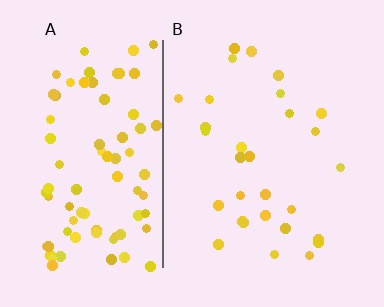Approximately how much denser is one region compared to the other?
Approximately 3.0× — region A over region B.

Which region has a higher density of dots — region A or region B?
A (the left).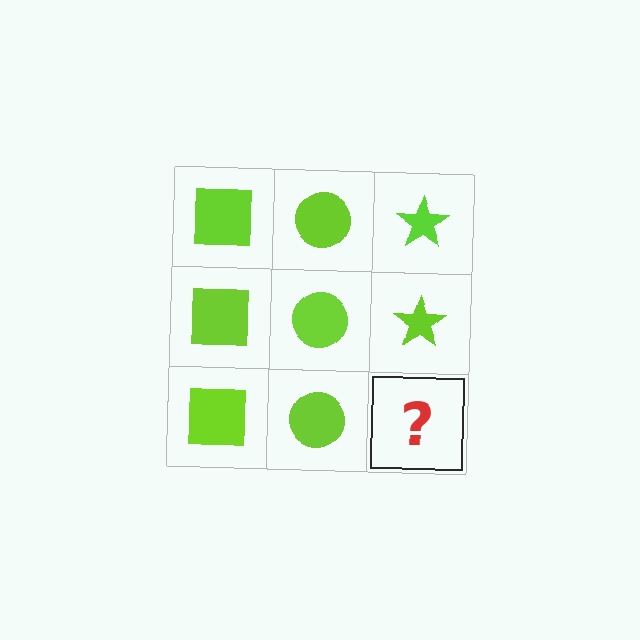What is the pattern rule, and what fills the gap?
The rule is that each column has a consistent shape. The gap should be filled with a lime star.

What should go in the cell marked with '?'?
The missing cell should contain a lime star.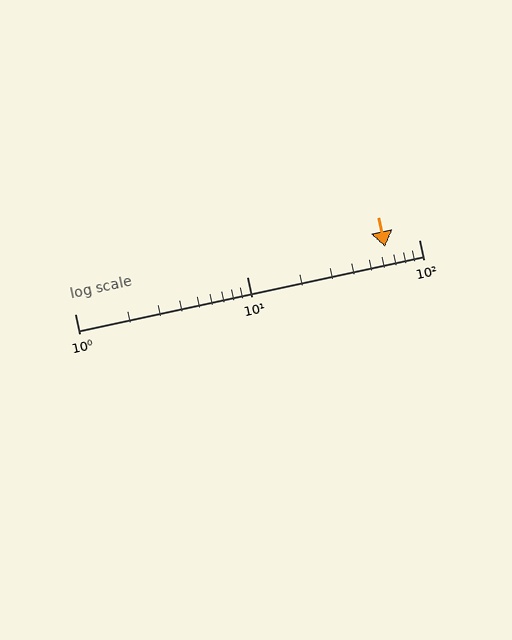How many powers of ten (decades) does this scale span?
The scale spans 2 decades, from 1 to 100.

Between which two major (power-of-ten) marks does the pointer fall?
The pointer is between 10 and 100.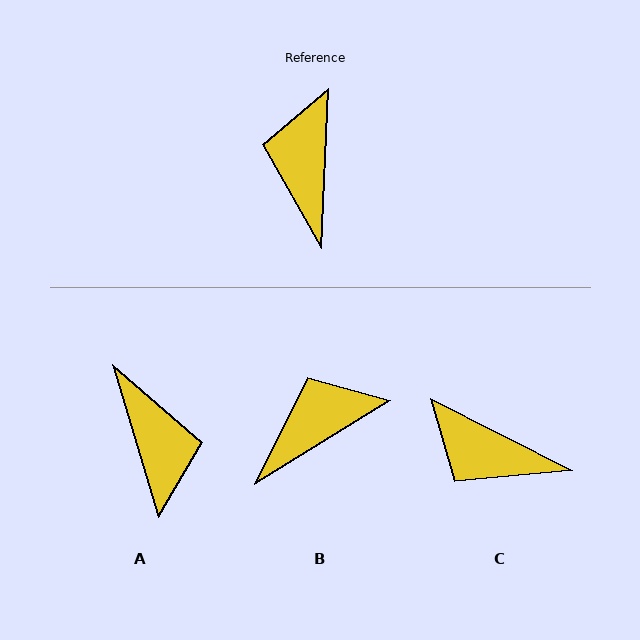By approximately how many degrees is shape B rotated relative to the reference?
Approximately 56 degrees clockwise.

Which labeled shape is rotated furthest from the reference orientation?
A, about 161 degrees away.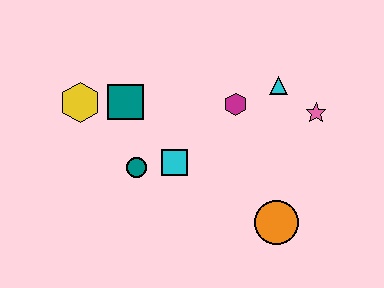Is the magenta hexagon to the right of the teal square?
Yes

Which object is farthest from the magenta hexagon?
The yellow hexagon is farthest from the magenta hexagon.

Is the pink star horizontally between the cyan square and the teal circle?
No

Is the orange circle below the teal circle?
Yes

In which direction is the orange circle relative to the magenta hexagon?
The orange circle is below the magenta hexagon.